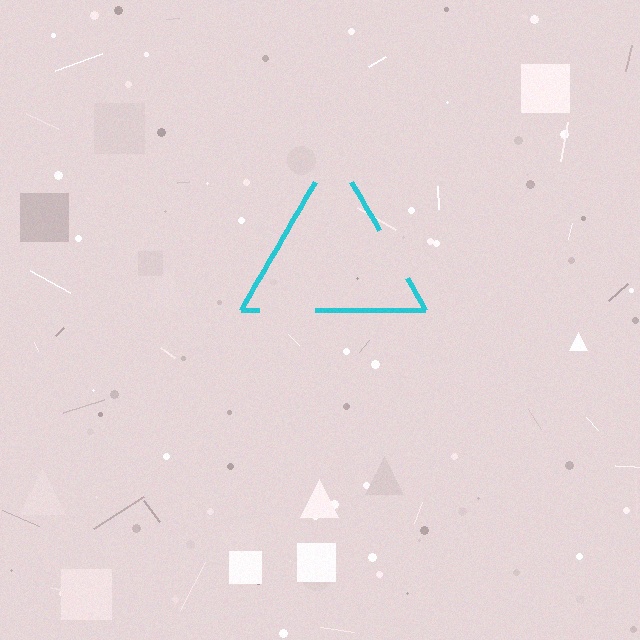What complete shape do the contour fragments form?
The contour fragments form a triangle.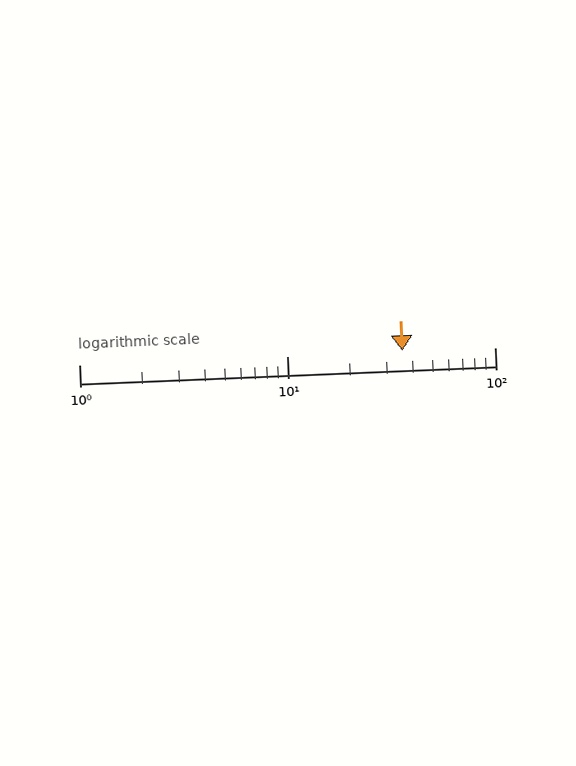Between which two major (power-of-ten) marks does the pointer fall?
The pointer is between 10 and 100.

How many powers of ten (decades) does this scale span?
The scale spans 2 decades, from 1 to 100.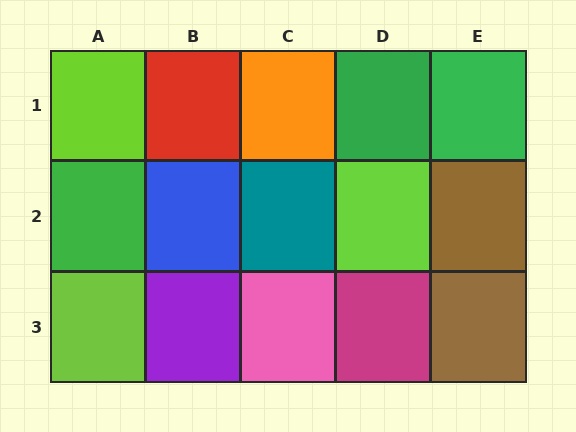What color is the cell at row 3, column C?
Pink.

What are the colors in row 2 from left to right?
Green, blue, teal, lime, brown.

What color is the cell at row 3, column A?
Lime.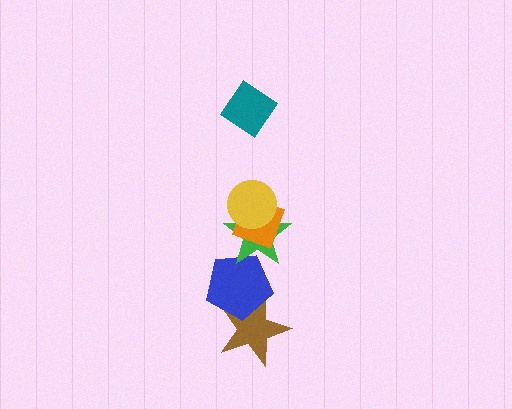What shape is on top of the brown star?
The blue pentagon is on top of the brown star.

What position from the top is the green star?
The green star is 4th from the top.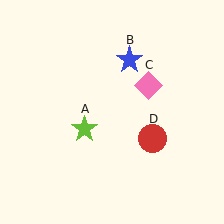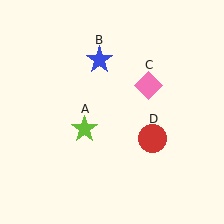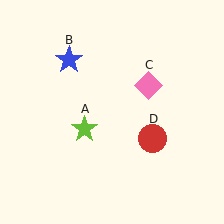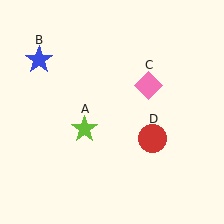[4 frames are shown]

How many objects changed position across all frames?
1 object changed position: blue star (object B).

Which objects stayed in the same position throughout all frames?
Lime star (object A) and pink diamond (object C) and red circle (object D) remained stationary.